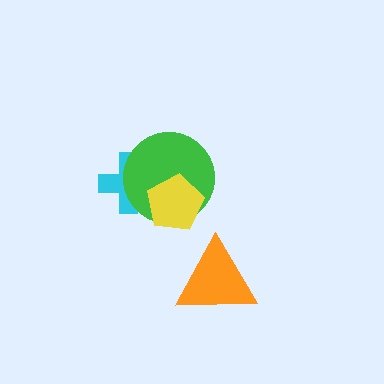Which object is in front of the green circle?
The yellow pentagon is in front of the green circle.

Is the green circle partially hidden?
Yes, it is partially covered by another shape.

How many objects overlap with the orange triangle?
0 objects overlap with the orange triangle.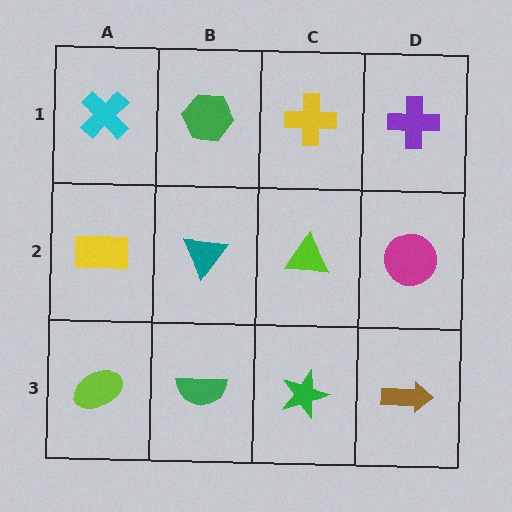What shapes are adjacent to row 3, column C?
A lime triangle (row 2, column C), a green semicircle (row 3, column B), a brown arrow (row 3, column D).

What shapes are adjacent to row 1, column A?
A yellow rectangle (row 2, column A), a green hexagon (row 1, column B).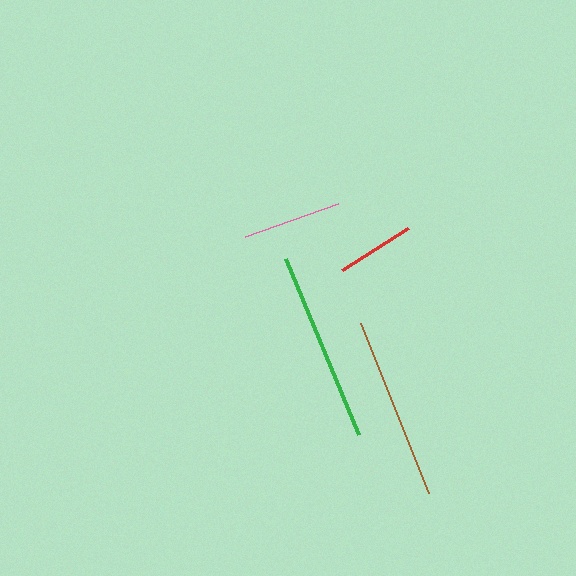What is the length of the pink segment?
The pink segment is approximately 100 pixels long.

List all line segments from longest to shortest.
From longest to shortest: green, brown, pink, red.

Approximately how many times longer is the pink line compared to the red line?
The pink line is approximately 1.3 times the length of the red line.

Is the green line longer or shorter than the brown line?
The green line is longer than the brown line.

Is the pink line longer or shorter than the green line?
The green line is longer than the pink line.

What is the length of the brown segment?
The brown segment is approximately 183 pixels long.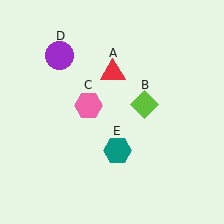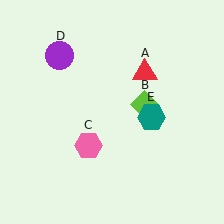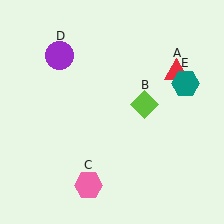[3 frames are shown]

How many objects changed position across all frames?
3 objects changed position: red triangle (object A), pink hexagon (object C), teal hexagon (object E).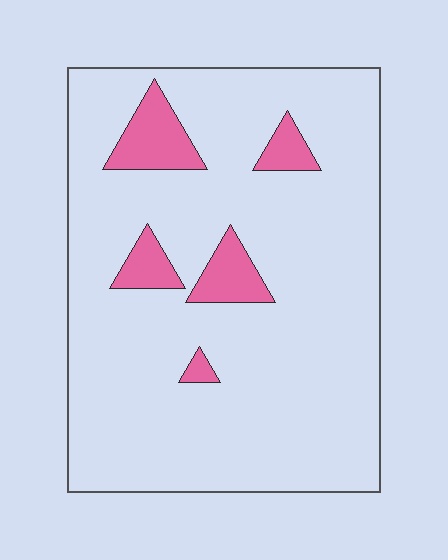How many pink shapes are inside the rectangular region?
5.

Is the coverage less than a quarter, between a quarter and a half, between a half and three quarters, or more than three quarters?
Less than a quarter.